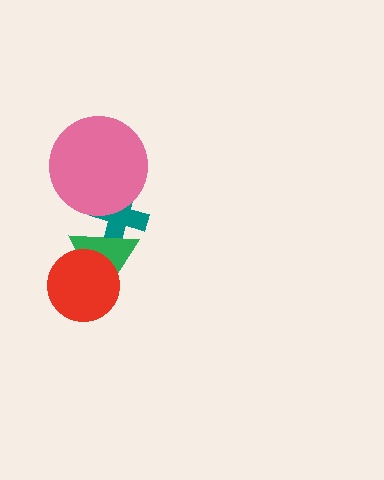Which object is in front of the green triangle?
The red circle is in front of the green triangle.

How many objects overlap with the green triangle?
2 objects overlap with the green triangle.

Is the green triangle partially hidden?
Yes, it is partially covered by another shape.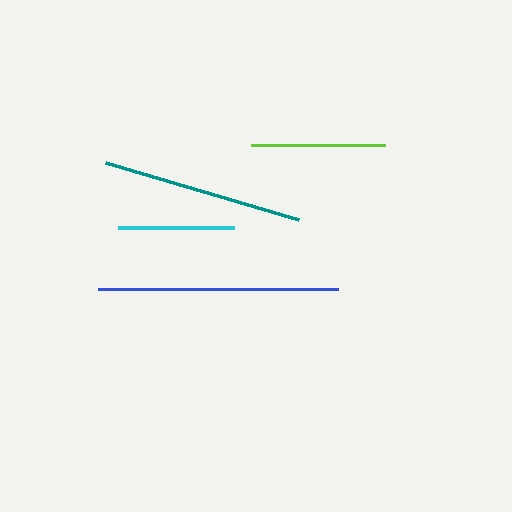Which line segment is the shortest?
The cyan line is the shortest at approximately 116 pixels.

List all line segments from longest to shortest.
From longest to shortest: blue, teal, lime, cyan.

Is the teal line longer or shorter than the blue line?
The blue line is longer than the teal line.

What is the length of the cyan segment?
The cyan segment is approximately 116 pixels long.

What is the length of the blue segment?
The blue segment is approximately 241 pixels long.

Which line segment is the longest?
The blue line is the longest at approximately 241 pixels.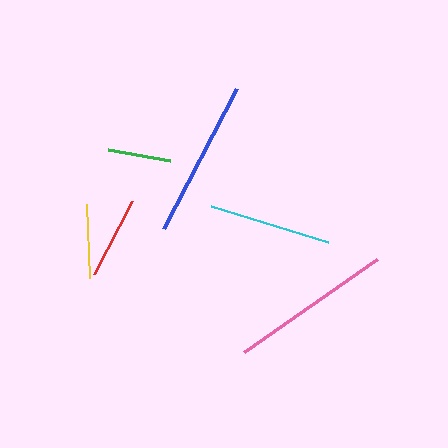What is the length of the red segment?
The red segment is approximately 83 pixels long.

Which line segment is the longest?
The pink line is the longest at approximately 162 pixels.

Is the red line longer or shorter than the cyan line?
The cyan line is longer than the red line.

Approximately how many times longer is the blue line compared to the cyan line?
The blue line is approximately 1.3 times the length of the cyan line.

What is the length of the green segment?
The green segment is approximately 64 pixels long.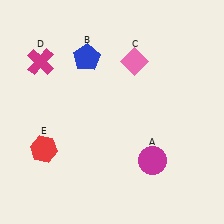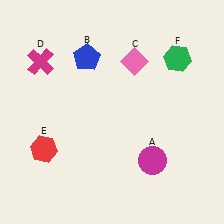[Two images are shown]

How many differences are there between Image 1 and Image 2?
There is 1 difference between the two images.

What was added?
A green hexagon (F) was added in Image 2.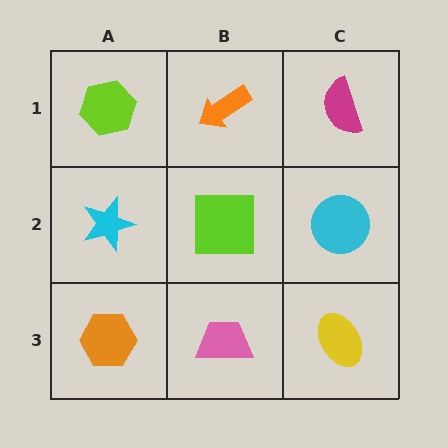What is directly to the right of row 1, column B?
A magenta semicircle.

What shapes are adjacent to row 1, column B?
A lime square (row 2, column B), a lime hexagon (row 1, column A), a magenta semicircle (row 1, column C).